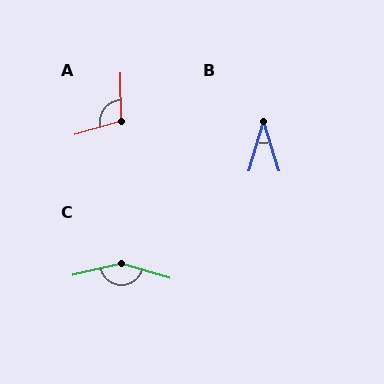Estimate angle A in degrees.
Approximately 106 degrees.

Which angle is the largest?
C, at approximately 150 degrees.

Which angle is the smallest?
B, at approximately 34 degrees.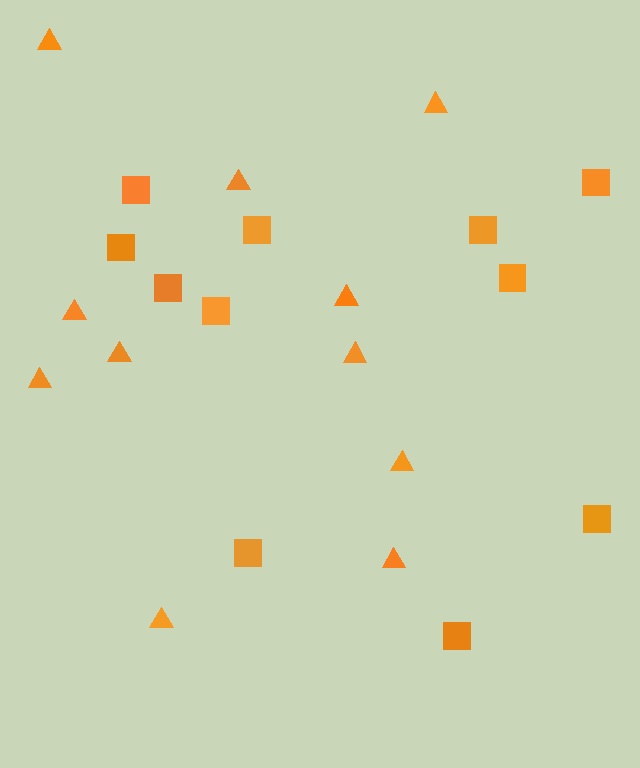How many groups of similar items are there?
There are 2 groups: one group of squares (11) and one group of triangles (11).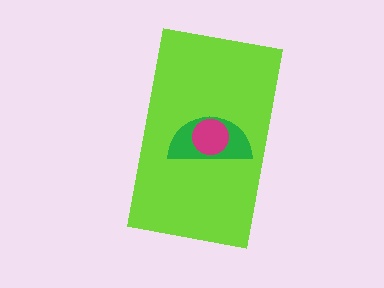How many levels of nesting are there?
3.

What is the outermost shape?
The lime rectangle.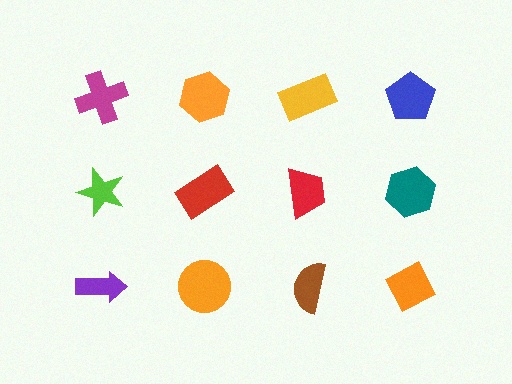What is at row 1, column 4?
A blue pentagon.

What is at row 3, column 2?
An orange circle.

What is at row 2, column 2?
A red rectangle.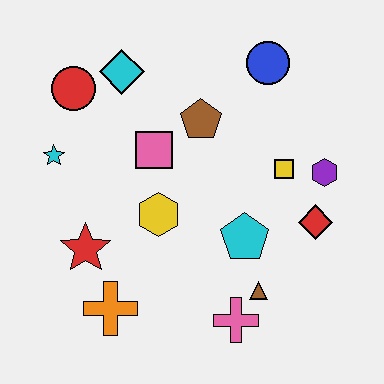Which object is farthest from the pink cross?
The red circle is farthest from the pink cross.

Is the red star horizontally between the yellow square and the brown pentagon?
No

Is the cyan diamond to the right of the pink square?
No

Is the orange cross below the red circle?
Yes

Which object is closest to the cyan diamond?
The red circle is closest to the cyan diamond.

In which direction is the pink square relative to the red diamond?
The pink square is to the left of the red diamond.